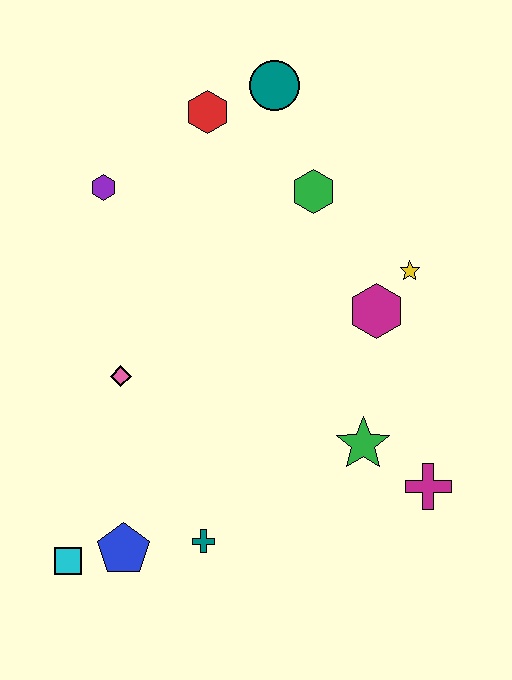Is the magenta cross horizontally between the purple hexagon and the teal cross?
No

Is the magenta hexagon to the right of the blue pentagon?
Yes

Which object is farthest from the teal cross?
The teal circle is farthest from the teal cross.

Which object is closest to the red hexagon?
The teal circle is closest to the red hexagon.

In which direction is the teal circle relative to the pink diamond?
The teal circle is above the pink diamond.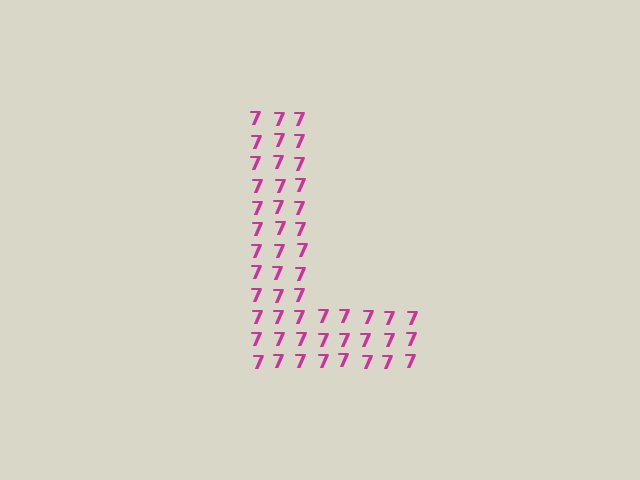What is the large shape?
The large shape is the letter L.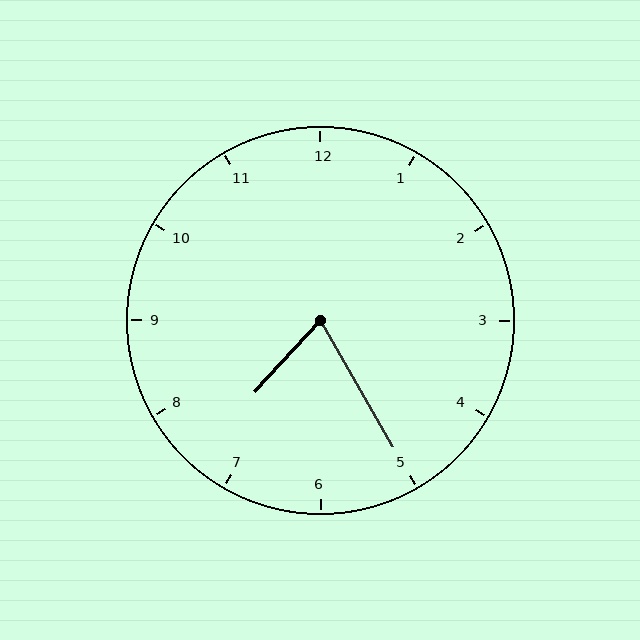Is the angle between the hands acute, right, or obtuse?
It is acute.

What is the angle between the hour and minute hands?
Approximately 72 degrees.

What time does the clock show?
7:25.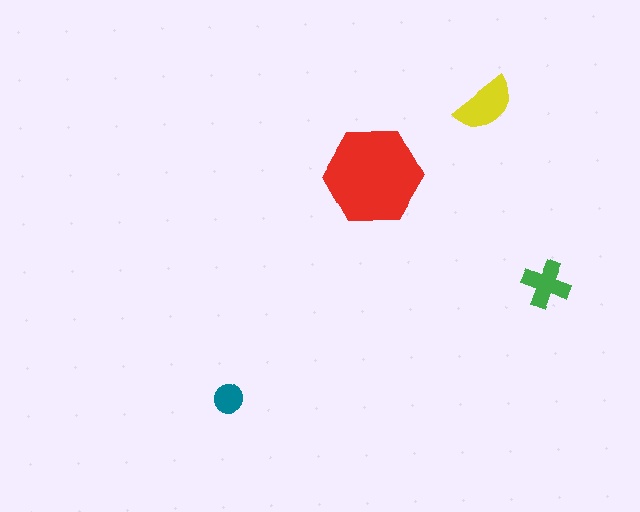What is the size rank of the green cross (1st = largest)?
3rd.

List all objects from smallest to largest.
The teal circle, the green cross, the yellow semicircle, the red hexagon.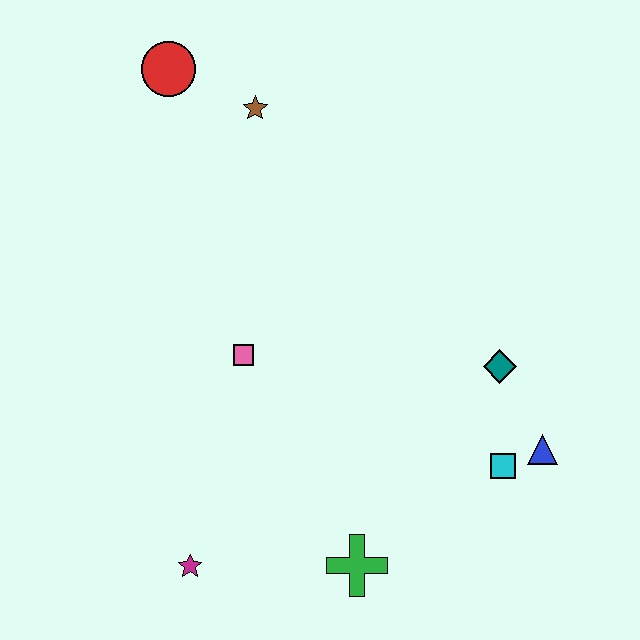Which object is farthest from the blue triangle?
The red circle is farthest from the blue triangle.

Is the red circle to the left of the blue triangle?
Yes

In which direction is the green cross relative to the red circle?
The green cross is below the red circle.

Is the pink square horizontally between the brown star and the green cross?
No